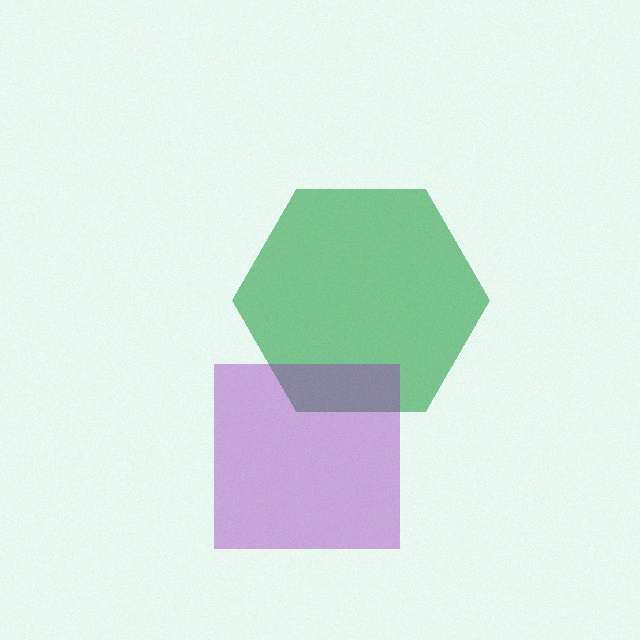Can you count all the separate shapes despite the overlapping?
Yes, there are 2 separate shapes.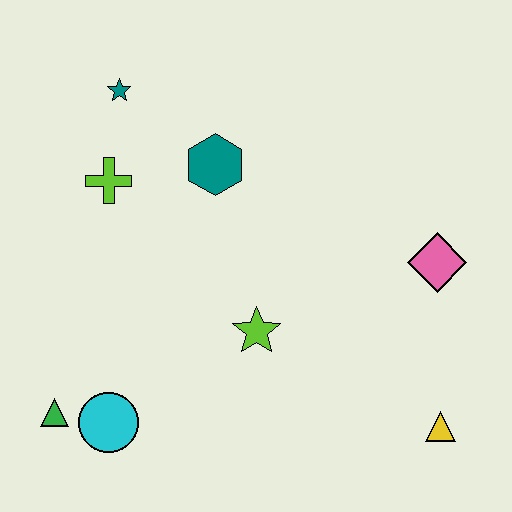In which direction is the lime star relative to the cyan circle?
The lime star is to the right of the cyan circle.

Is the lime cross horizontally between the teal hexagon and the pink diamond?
No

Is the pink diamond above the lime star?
Yes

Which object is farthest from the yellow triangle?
The teal star is farthest from the yellow triangle.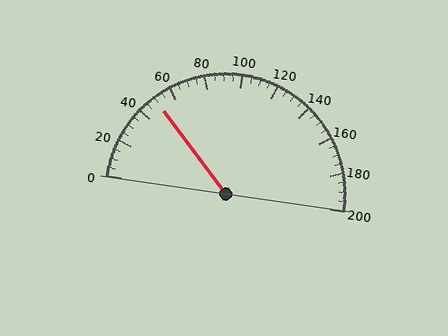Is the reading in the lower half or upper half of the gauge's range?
The reading is in the lower half of the range (0 to 200).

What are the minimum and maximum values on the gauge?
The gauge ranges from 0 to 200.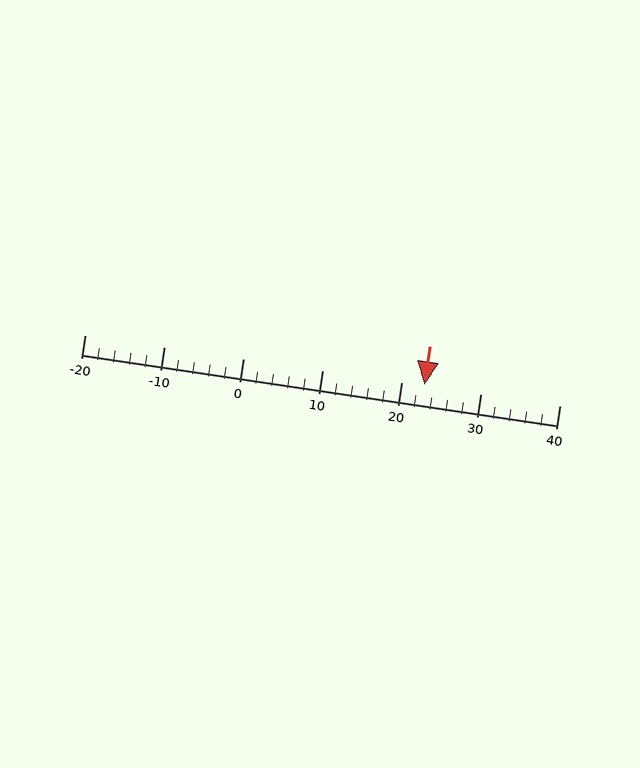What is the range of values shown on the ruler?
The ruler shows values from -20 to 40.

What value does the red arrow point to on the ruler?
The red arrow points to approximately 23.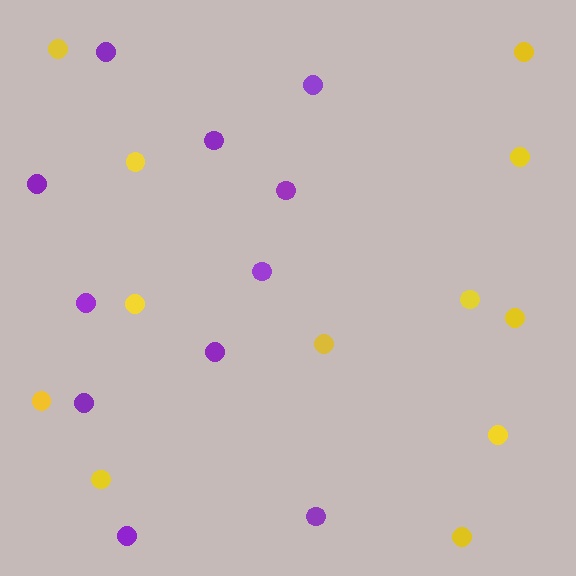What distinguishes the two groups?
There are 2 groups: one group of yellow circles (12) and one group of purple circles (11).